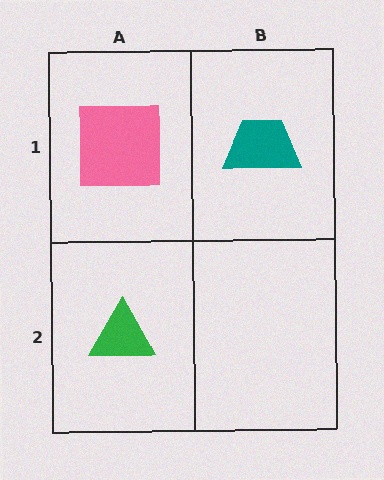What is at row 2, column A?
A green triangle.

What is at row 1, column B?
A teal trapezoid.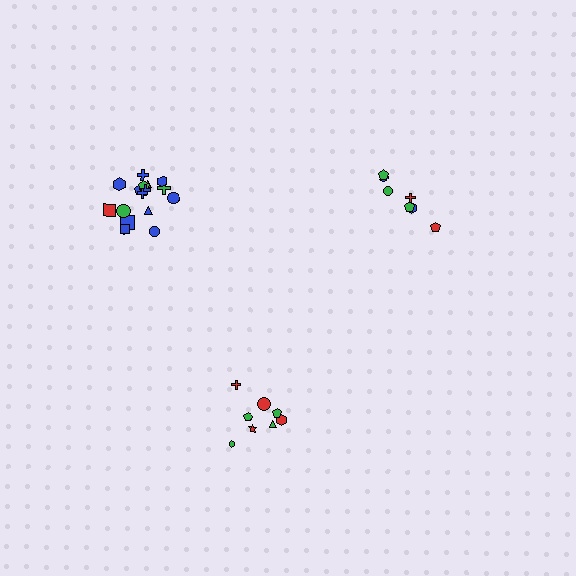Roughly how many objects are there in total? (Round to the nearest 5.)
Roughly 35 objects in total.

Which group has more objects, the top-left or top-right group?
The top-left group.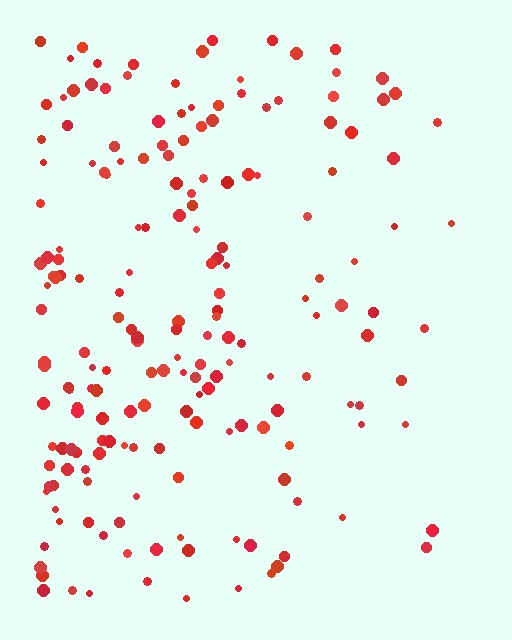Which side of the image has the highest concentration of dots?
The left.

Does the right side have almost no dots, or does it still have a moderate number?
Still a moderate number, just noticeably fewer than the left.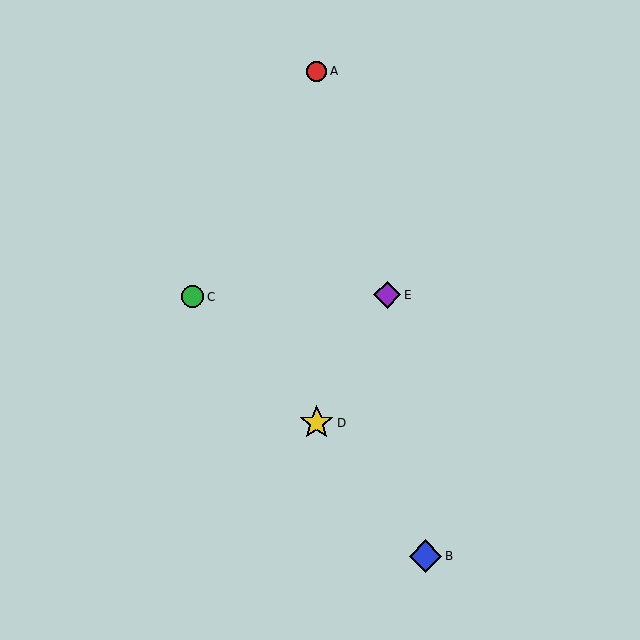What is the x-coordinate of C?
Object C is at x≈193.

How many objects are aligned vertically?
2 objects (A, D) are aligned vertically.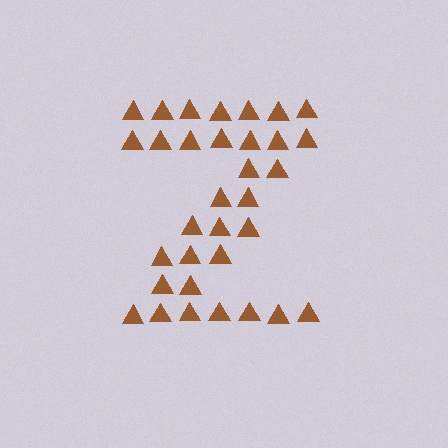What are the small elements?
The small elements are triangles.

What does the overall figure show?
The overall figure shows the letter Z.